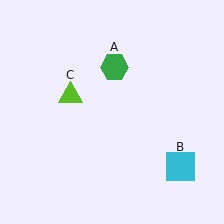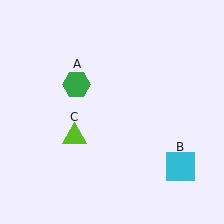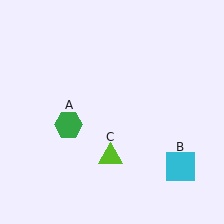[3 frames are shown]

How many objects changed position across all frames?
2 objects changed position: green hexagon (object A), lime triangle (object C).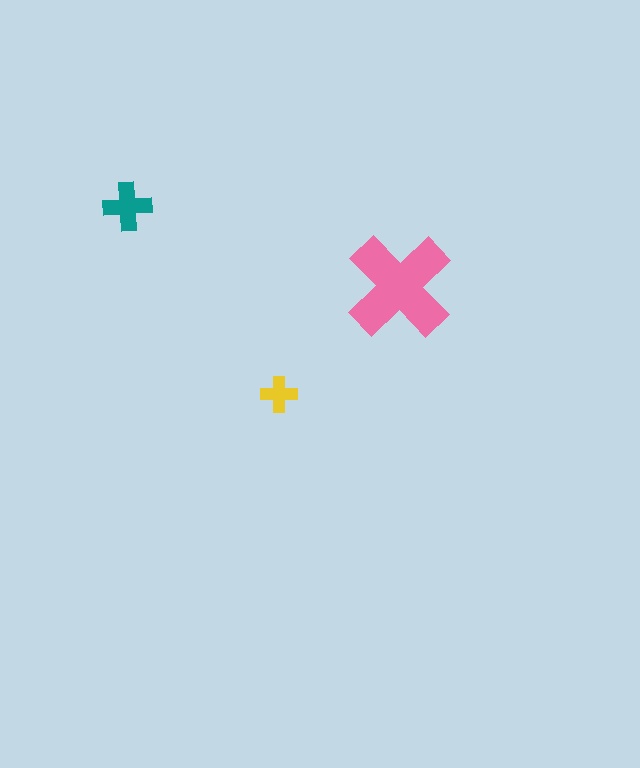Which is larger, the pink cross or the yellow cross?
The pink one.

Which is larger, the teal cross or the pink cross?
The pink one.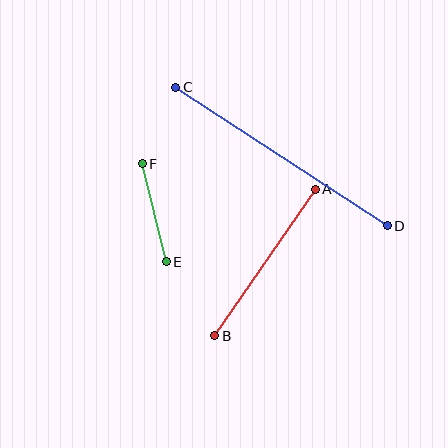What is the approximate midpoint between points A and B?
The midpoint is at approximately (265, 263) pixels.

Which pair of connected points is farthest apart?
Points C and D are farthest apart.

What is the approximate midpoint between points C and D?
The midpoint is at approximately (282, 157) pixels.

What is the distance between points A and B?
The distance is approximately 178 pixels.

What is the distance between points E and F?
The distance is approximately 101 pixels.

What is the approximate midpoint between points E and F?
The midpoint is at approximately (154, 213) pixels.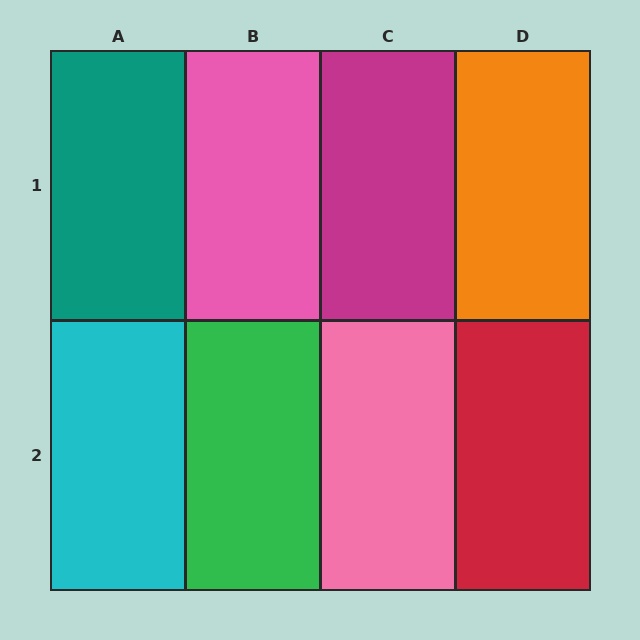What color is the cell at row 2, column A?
Cyan.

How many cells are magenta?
1 cell is magenta.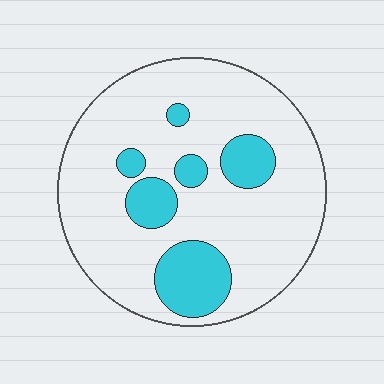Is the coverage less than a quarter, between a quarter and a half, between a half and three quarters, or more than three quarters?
Less than a quarter.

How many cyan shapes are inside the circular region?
6.